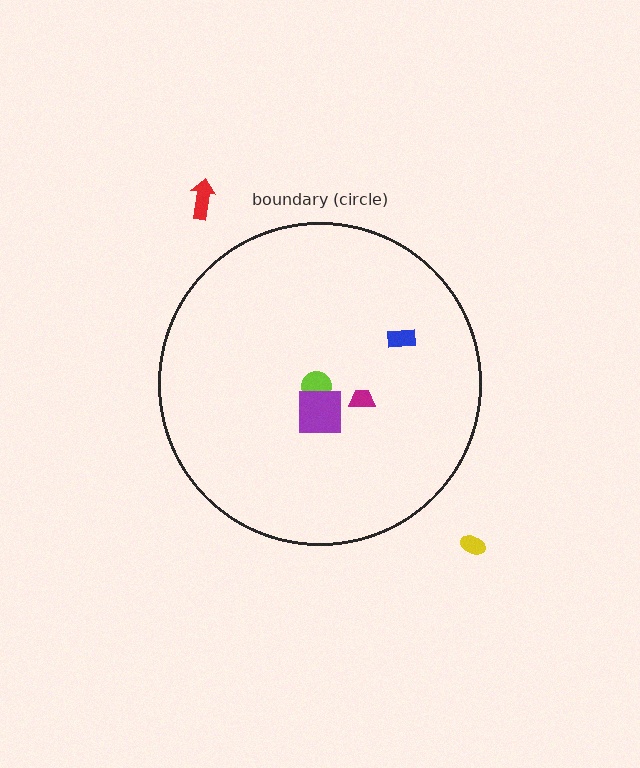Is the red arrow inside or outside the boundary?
Outside.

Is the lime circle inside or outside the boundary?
Inside.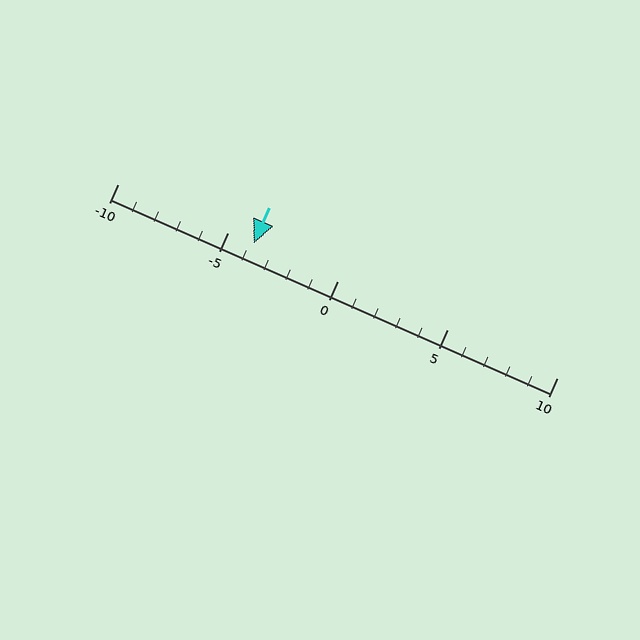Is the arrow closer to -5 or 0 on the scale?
The arrow is closer to -5.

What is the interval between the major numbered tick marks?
The major tick marks are spaced 5 units apart.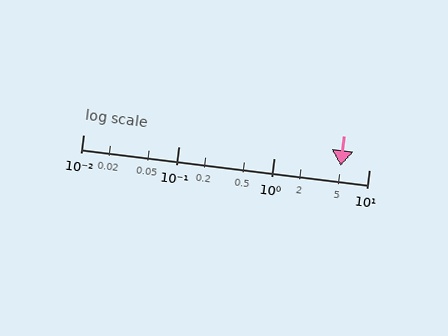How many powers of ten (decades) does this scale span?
The scale spans 3 decades, from 0.01 to 10.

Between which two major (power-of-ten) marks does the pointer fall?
The pointer is between 1 and 10.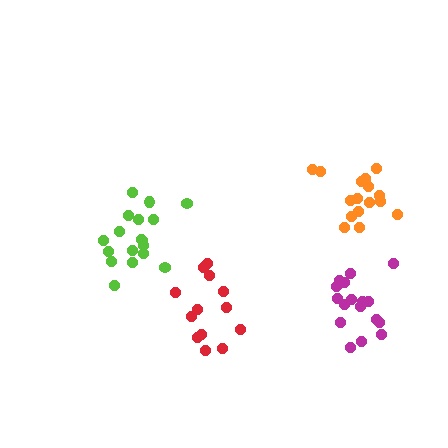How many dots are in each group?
Group 1: 16 dots, Group 2: 13 dots, Group 3: 18 dots, Group 4: 17 dots (64 total).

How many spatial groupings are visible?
There are 4 spatial groupings.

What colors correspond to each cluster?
The clusters are colored: orange, red, lime, magenta.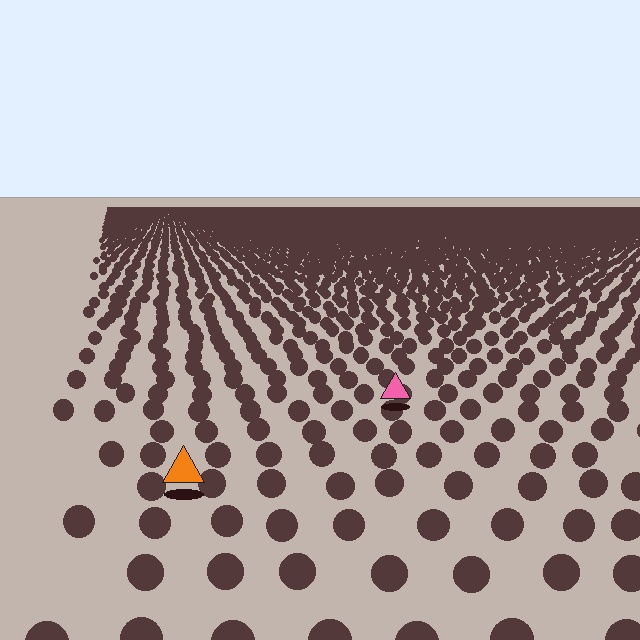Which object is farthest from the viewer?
The pink triangle is farthest from the viewer. It appears smaller and the ground texture around it is denser.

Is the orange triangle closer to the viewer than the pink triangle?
Yes. The orange triangle is closer — you can tell from the texture gradient: the ground texture is coarser near it.